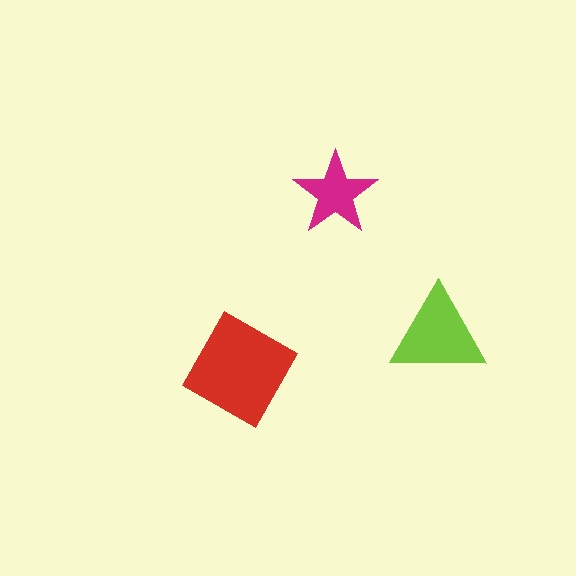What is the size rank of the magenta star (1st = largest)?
3rd.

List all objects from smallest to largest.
The magenta star, the lime triangle, the red square.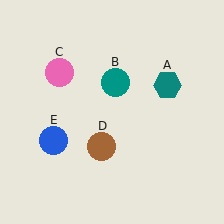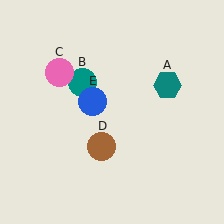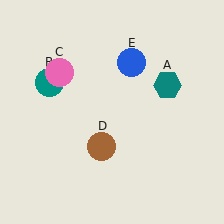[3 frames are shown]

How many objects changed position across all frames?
2 objects changed position: teal circle (object B), blue circle (object E).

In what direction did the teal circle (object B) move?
The teal circle (object B) moved left.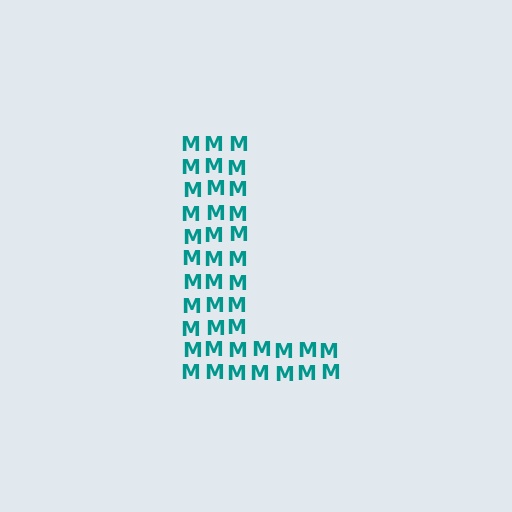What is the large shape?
The large shape is the letter L.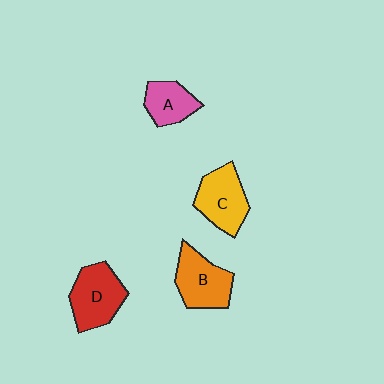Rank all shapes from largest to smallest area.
From largest to smallest: D (red), B (orange), C (yellow), A (pink).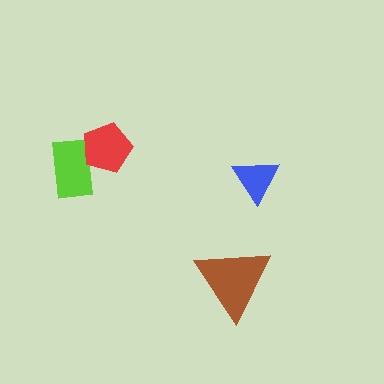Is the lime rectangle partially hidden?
Yes, it is partially covered by another shape.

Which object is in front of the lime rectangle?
The red pentagon is in front of the lime rectangle.